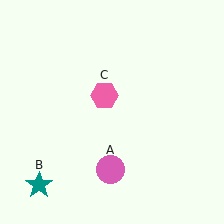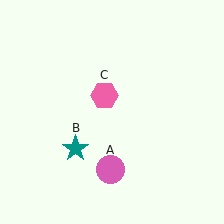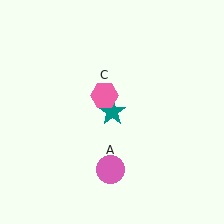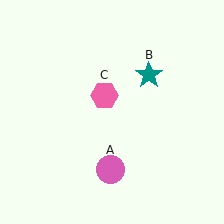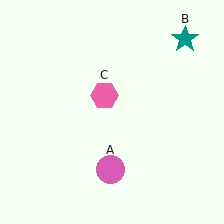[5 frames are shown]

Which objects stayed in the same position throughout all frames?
Pink circle (object A) and pink hexagon (object C) remained stationary.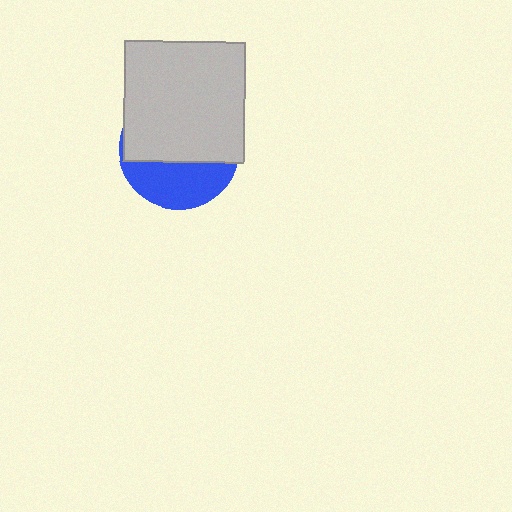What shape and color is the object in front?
The object in front is a light gray square.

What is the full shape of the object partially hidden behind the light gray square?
The partially hidden object is a blue circle.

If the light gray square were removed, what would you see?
You would see the complete blue circle.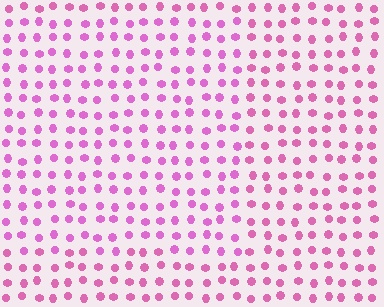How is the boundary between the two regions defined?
The boundary is defined purely by a slight shift in hue (about 16 degrees). Spacing, size, and orientation are identical on both sides.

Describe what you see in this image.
The image is filled with small pink elements in a uniform arrangement. A rectangle-shaped region is visible where the elements are tinted to a slightly different hue, forming a subtle color boundary.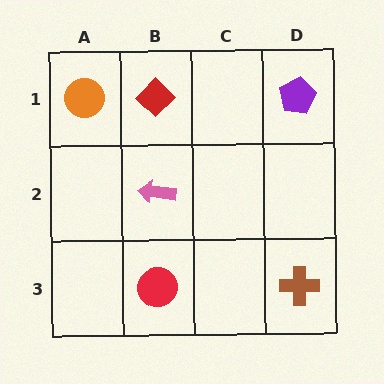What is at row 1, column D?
A purple pentagon.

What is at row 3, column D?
A brown cross.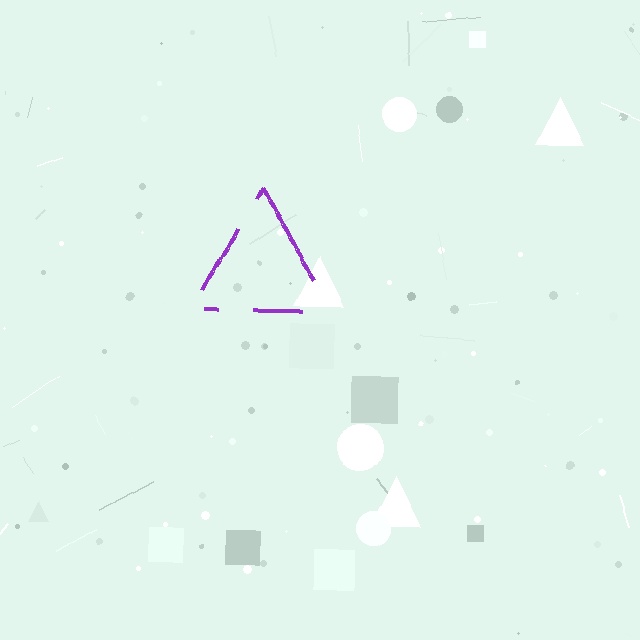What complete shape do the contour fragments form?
The contour fragments form a triangle.